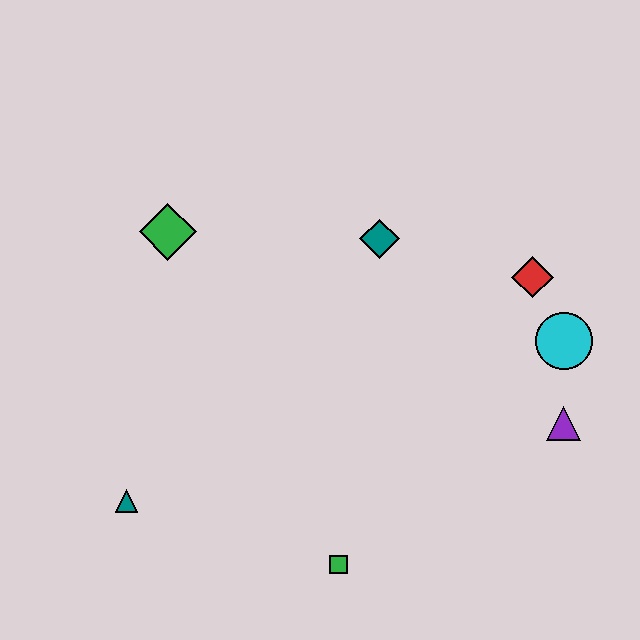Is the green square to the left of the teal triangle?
No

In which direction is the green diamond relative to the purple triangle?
The green diamond is to the left of the purple triangle.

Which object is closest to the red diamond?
The cyan circle is closest to the red diamond.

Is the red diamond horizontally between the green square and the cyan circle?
Yes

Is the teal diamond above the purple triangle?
Yes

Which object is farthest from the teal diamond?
The teal triangle is farthest from the teal diamond.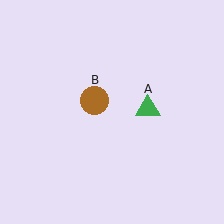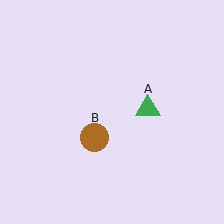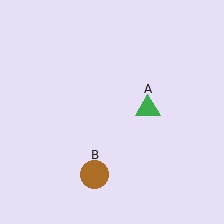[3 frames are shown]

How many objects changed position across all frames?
1 object changed position: brown circle (object B).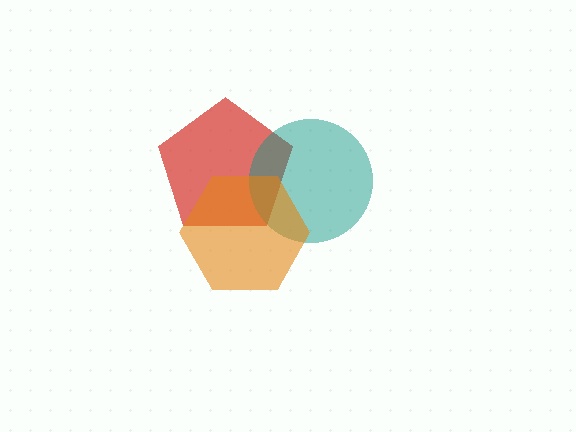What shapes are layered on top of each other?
The layered shapes are: a red pentagon, a teal circle, an orange hexagon.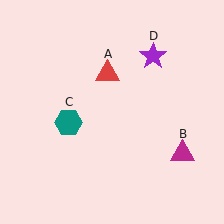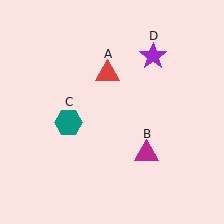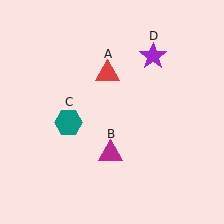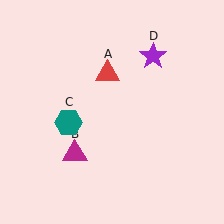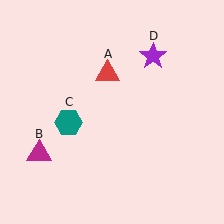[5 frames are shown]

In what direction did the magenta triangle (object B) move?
The magenta triangle (object B) moved left.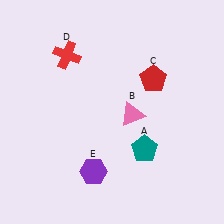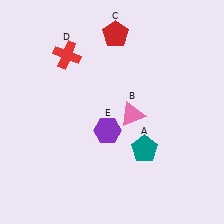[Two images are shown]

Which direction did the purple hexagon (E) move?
The purple hexagon (E) moved up.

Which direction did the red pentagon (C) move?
The red pentagon (C) moved up.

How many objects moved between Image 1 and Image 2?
2 objects moved between the two images.